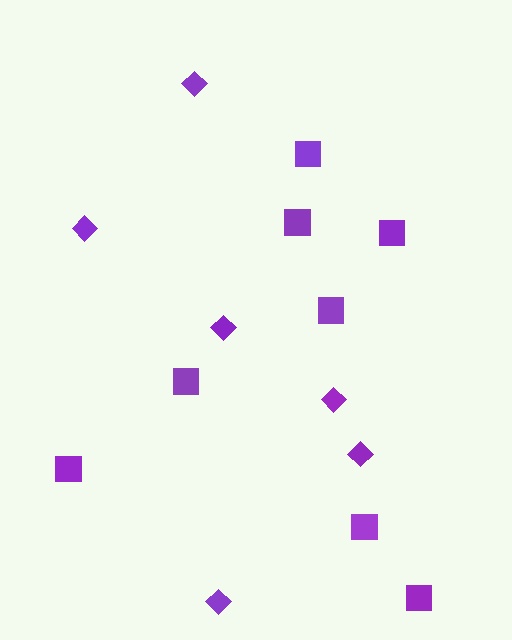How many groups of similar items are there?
There are 2 groups: one group of squares (8) and one group of diamonds (6).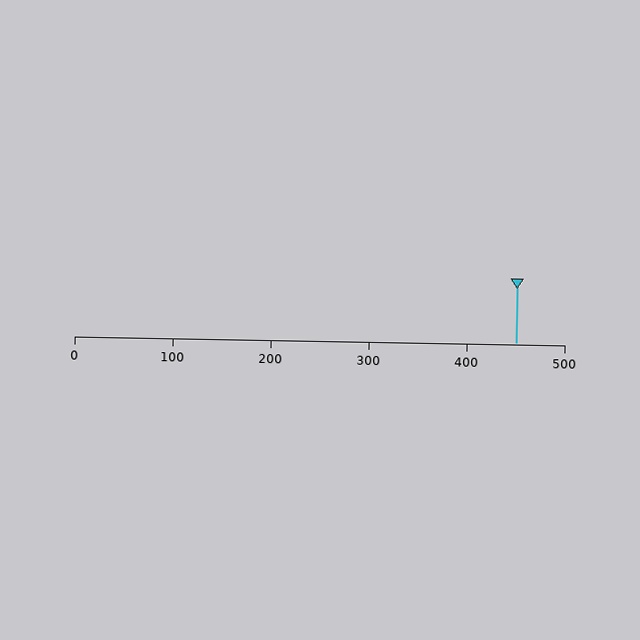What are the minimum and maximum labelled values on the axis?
The axis runs from 0 to 500.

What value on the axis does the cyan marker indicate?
The marker indicates approximately 450.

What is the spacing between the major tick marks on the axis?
The major ticks are spaced 100 apart.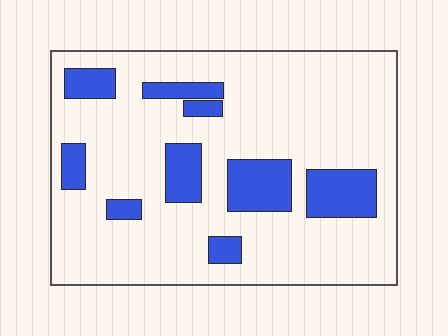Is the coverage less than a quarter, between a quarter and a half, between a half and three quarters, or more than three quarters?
Less than a quarter.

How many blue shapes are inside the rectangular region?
9.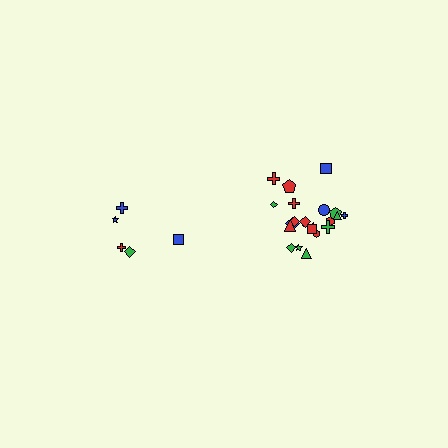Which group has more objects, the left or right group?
The right group.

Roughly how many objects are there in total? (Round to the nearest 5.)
Roughly 25 objects in total.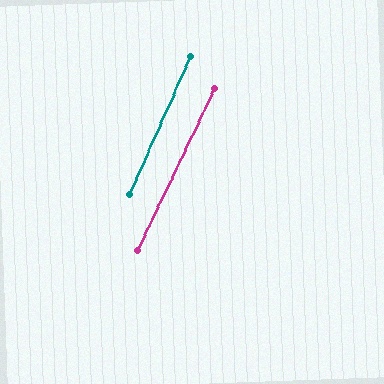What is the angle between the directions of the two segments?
Approximately 2 degrees.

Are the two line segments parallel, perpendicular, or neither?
Parallel — their directions differ by only 1.8°.